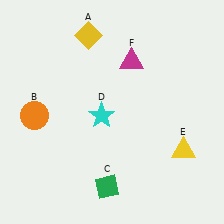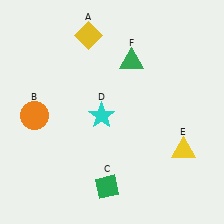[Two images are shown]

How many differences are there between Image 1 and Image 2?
There is 1 difference between the two images.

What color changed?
The triangle (F) changed from magenta in Image 1 to green in Image 2.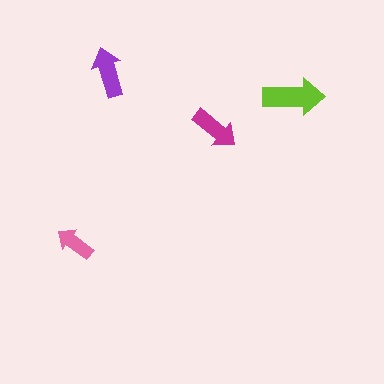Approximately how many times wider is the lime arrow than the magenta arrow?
About 1.5 times wider.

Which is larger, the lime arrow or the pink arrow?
The lime one.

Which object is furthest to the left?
The pink arrow is leftmost.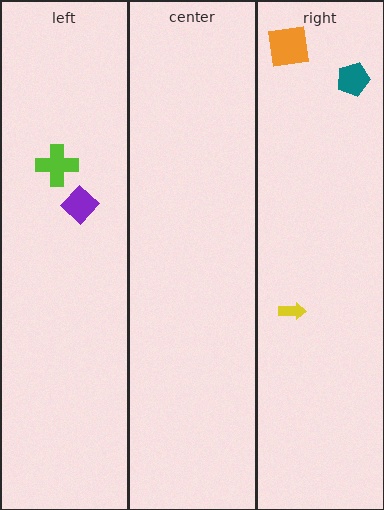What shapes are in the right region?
The orange square, the yellow arrow, the teal pentagon.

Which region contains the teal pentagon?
The right region.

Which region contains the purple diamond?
The left region.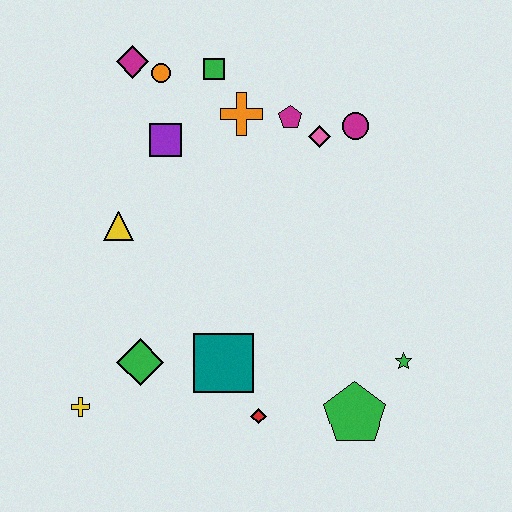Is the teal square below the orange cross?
Yes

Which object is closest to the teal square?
The red diamond is closest to the teal square.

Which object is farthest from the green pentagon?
The magenta diamond is farthest from the green pentagon.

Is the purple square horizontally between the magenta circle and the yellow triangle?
Yes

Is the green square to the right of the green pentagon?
No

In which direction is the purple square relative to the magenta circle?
The purple square is to the left of the magenta circle.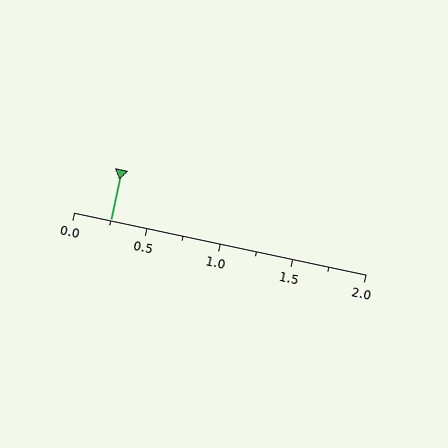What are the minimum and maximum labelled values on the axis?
The axis runs from 0.0 to 2.0.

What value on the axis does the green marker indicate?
The marker indicates approximately 0.25.